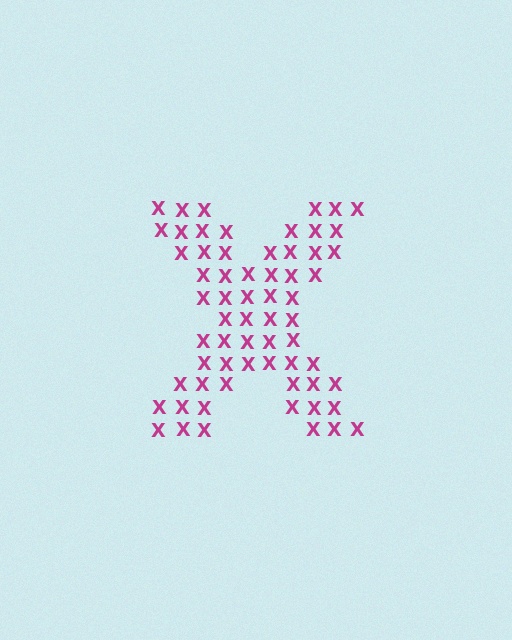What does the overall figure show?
The overall figure shows the letter X.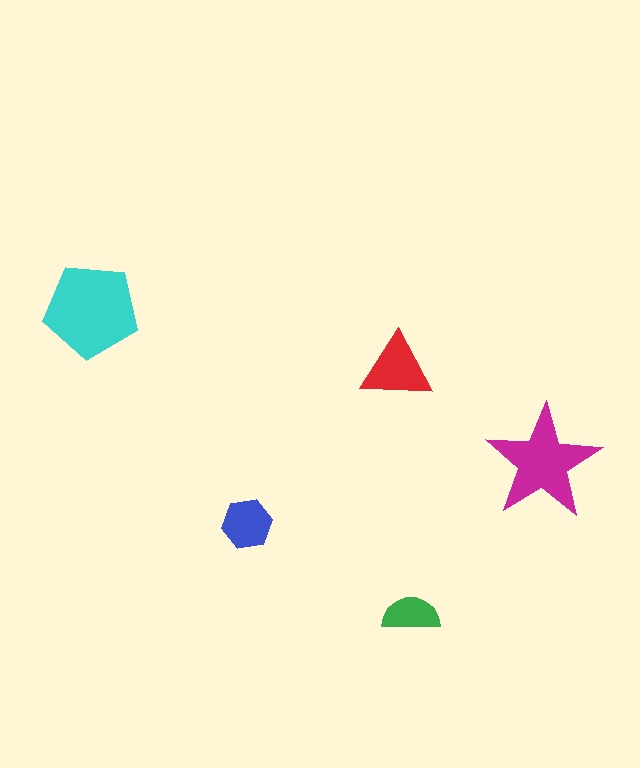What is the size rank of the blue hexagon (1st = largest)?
4th.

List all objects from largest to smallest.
The cyan pentagon, the magenta star, the red triangle, the blue hexagon, the green semicircle.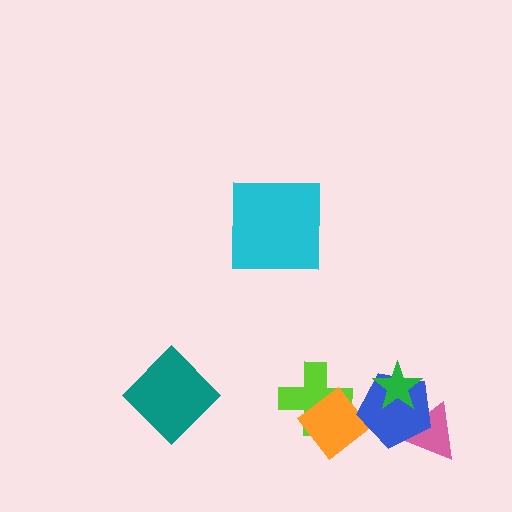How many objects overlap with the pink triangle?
1 object overlaps with the pink triangle.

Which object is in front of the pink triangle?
The blue pentagon is in front of the pink triangle.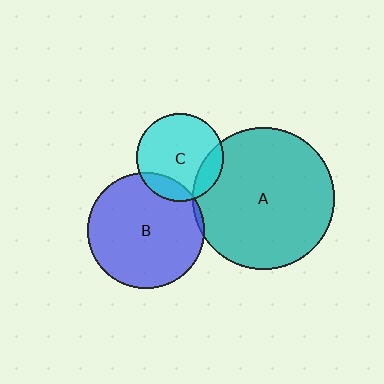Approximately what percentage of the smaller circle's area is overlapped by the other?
Approximately 5%.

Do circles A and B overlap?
Yes.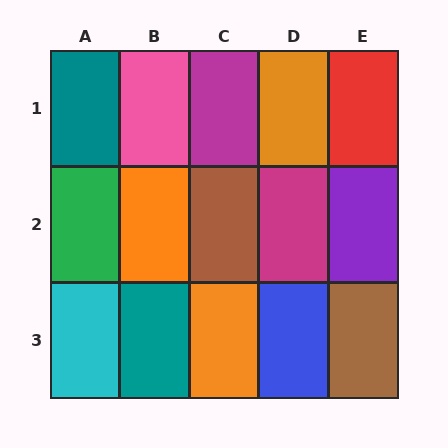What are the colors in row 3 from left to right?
Cyan, teal, orange, blue, brown.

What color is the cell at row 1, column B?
Pink.